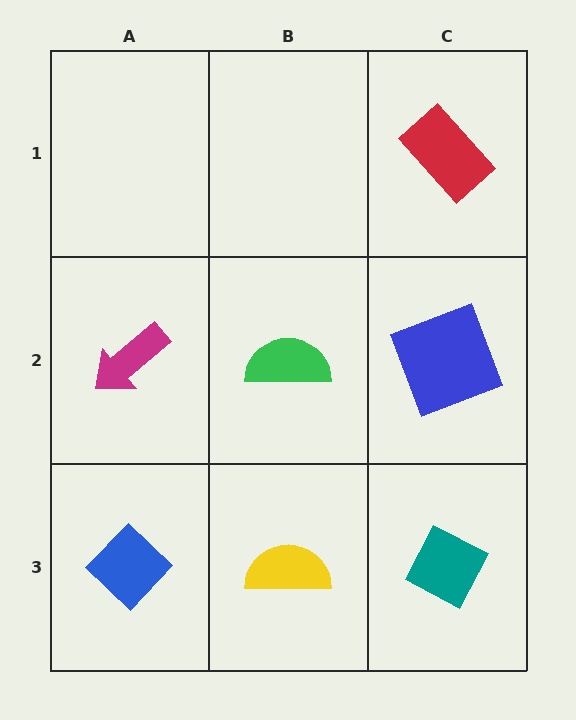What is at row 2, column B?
A green semicircle.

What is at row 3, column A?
A blue diamond.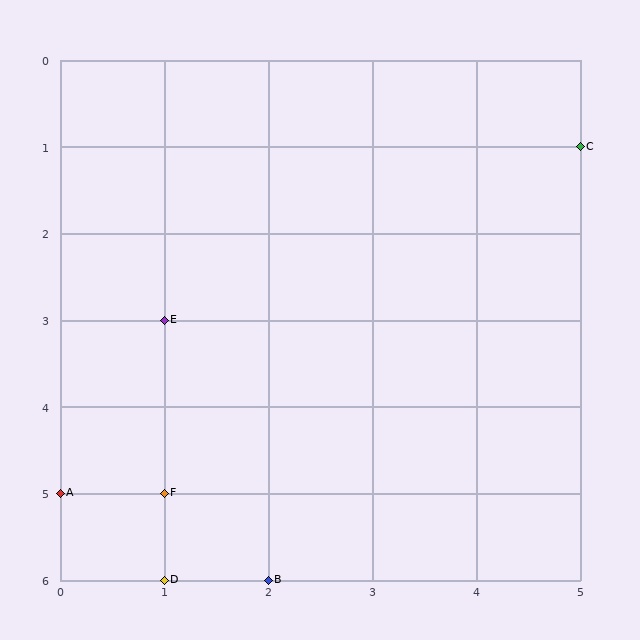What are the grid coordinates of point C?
Point C is at grid coordinates (5, 1).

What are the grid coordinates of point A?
Point A is at grid coordinates (0, 5).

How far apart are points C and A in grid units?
Points C and A are 5 columns and 4 rows apart (about 6.4 grid units diagonally).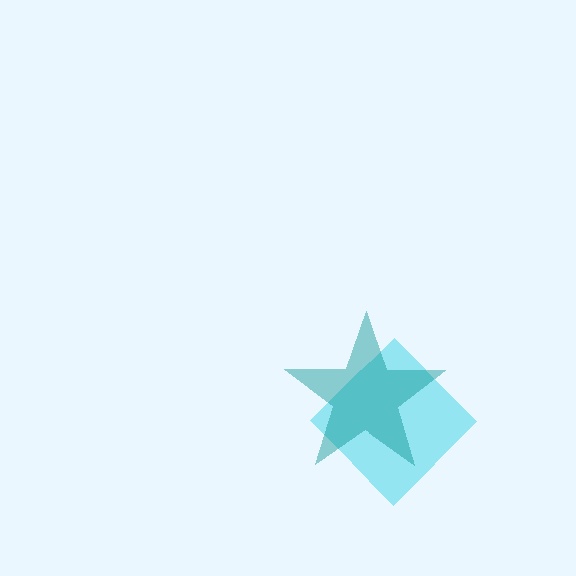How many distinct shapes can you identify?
There are 2 distinct shapes: a cyan diamond, a teal star.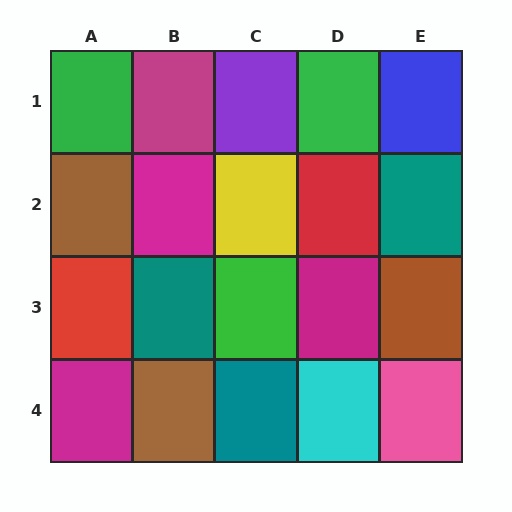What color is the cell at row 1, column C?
Purple.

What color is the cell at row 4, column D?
Cyan.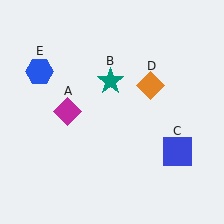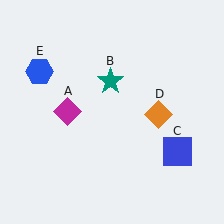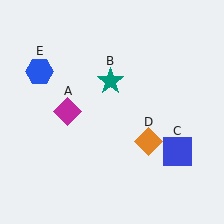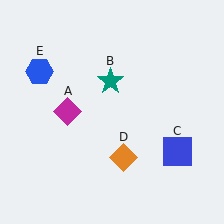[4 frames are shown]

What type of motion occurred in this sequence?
The orange diamond (object D) rotated clockwise around the center of the scene.